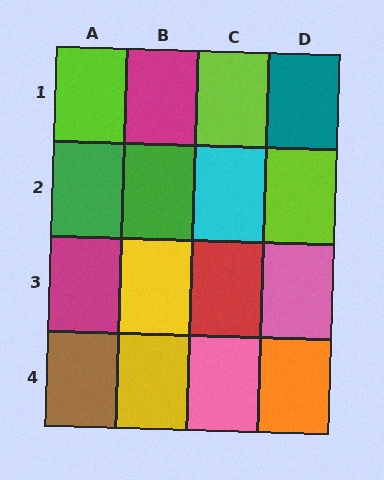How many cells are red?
1 cell is red.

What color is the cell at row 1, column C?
Lime.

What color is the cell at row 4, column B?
Yellow.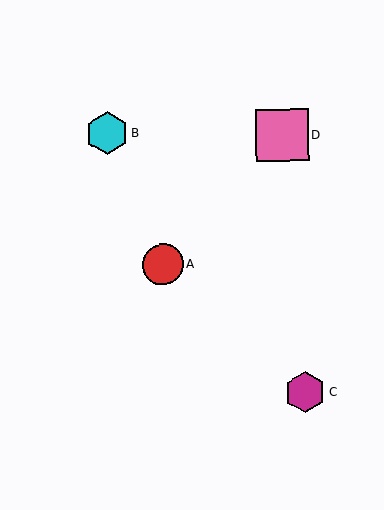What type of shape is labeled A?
Shape A is a red circle.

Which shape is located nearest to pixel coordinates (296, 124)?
The pink square (labeled D) at (282, 135) is nearest to that location.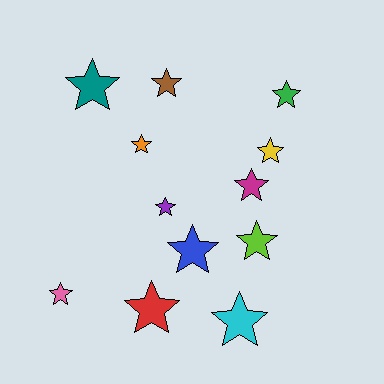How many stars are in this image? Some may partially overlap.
There are 12 stars.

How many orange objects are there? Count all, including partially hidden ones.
There is 1 orange object.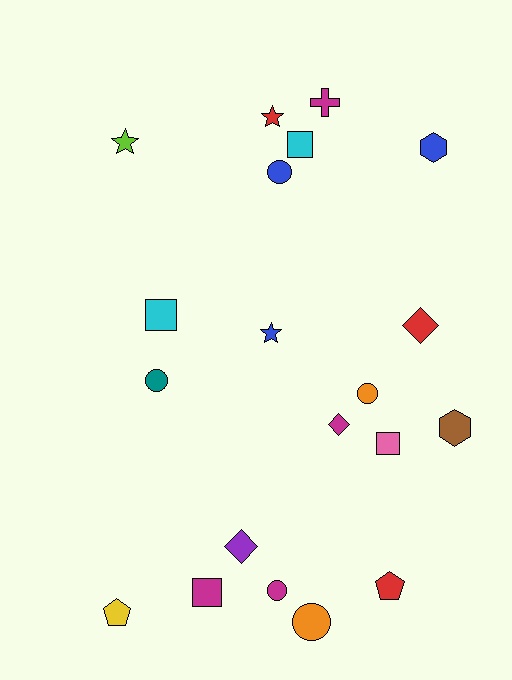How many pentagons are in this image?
There are 2 pentagons.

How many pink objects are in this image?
There is 1 pink object.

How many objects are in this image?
There are 20 objects.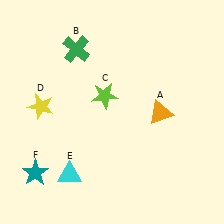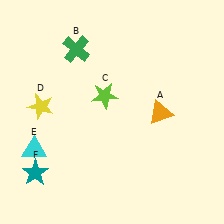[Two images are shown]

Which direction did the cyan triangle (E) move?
The cyan triangle (E) moved left.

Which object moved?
The cyan triangle (E) moved left.